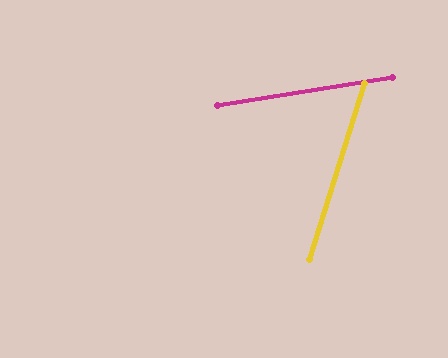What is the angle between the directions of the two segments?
Approximately 63 degrees.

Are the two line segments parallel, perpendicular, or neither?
Neither parallel nor perpendicular — they differ by about 63°.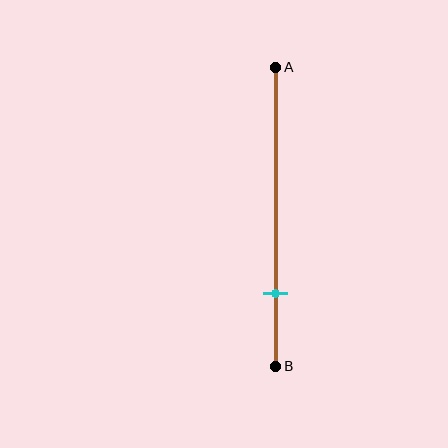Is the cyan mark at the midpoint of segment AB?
No, the mark is at about 75% from A, not at the 50% midpoint.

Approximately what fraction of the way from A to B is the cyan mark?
The cyan mark is approximately 75% of the way from A to B.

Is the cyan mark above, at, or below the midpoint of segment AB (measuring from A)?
The cyan mark is below the midpoint of segment AB.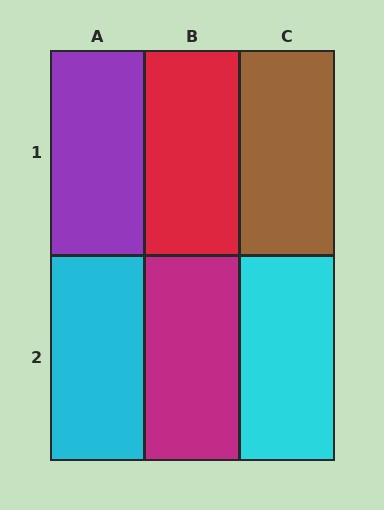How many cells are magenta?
1 cell is magenta.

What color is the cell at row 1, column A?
Purple.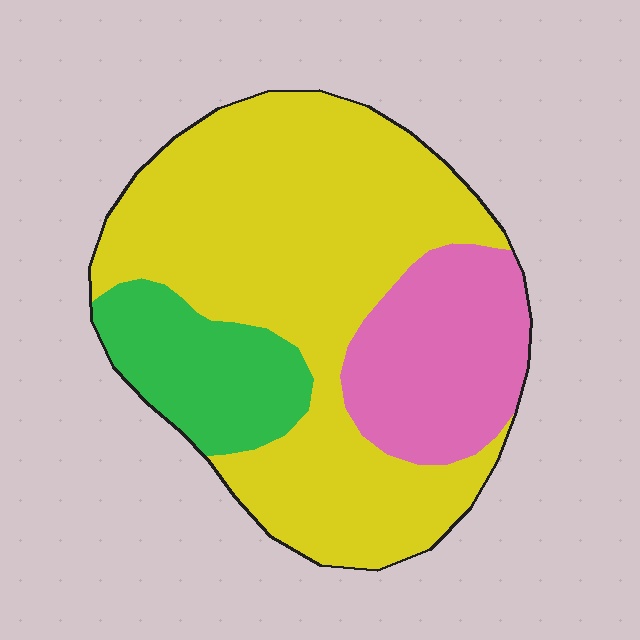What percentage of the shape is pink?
Pink takes up less than a quarter of the shape.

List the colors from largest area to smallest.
From largest to smallest: yellow, pink, green.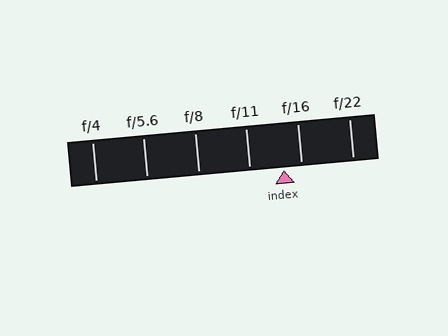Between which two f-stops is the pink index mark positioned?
The index mark is between f/11 and f/16.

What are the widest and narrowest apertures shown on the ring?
The widest aperture shown is f/4 and the narrowest is f/22.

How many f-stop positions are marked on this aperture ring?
There are 6 f-stop positions marked.